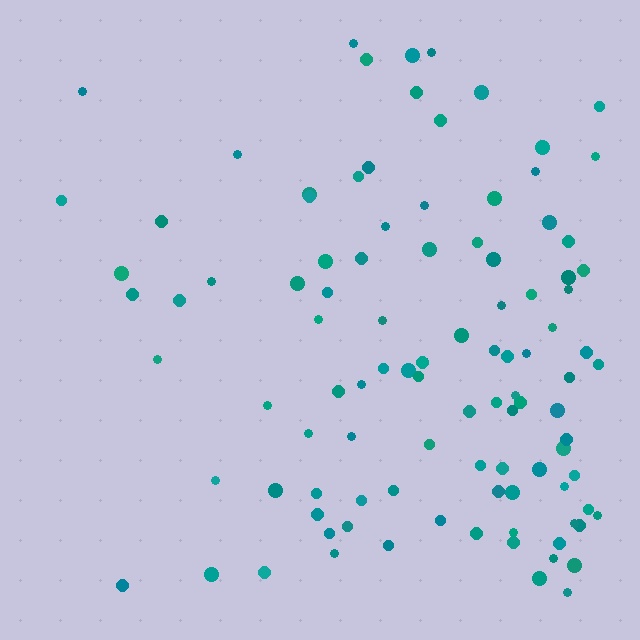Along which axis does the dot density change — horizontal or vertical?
Horizontal.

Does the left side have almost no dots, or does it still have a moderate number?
Still a moderate number, just noticeably fewer than the right.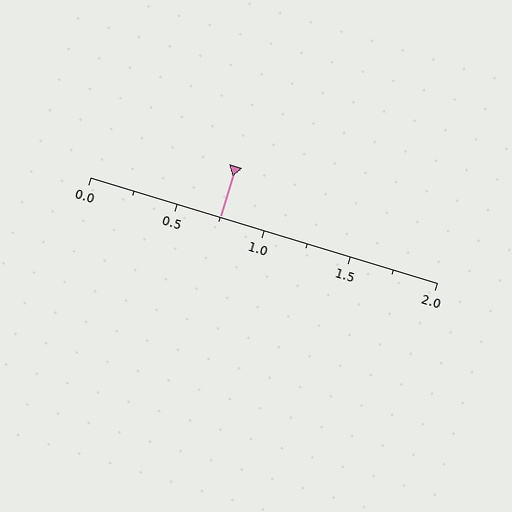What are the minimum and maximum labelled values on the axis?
The axis runs from 0.0 to 2.0.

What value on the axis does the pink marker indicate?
The marker indicates approximately 0.75.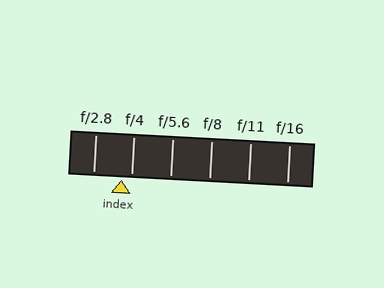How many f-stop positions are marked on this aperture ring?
There are 6 f-stop positions marked.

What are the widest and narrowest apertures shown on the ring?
The widest aperture shown is f/2.8 and the narrowest is f/16.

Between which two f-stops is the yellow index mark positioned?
The index mark is between f/2.8 and f/4.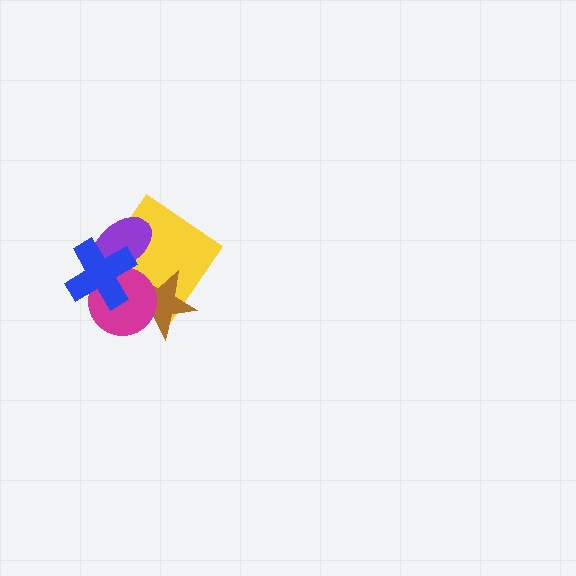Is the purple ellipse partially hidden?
Yes, it is partially covered by another shape.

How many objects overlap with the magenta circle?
4 objects overlap with the magenta circle.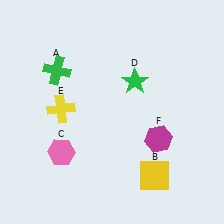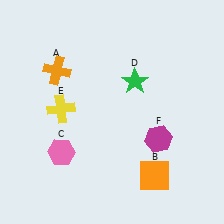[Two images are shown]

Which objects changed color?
A changed from green to orange. B changed from yellow to orange.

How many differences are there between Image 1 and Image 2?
There are 2 differences between the two images.